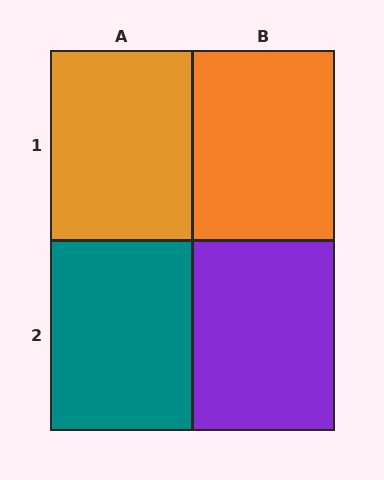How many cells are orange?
2 cells are orange.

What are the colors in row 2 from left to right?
Teal, purple.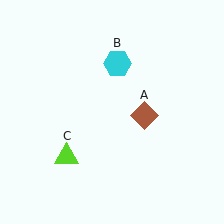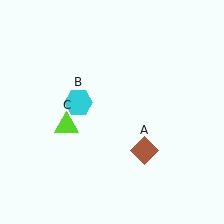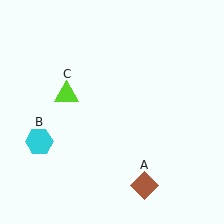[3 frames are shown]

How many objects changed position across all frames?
3 objects changed position: brown diamond (object A), cyan hexagon (object B), lime triangle (object C).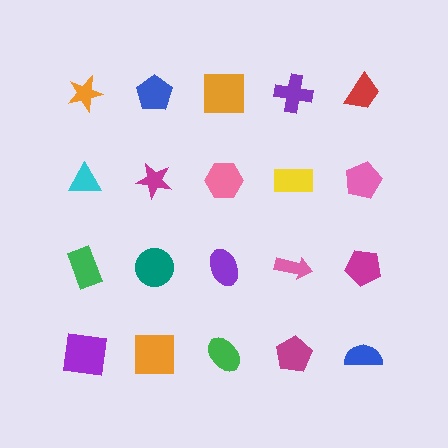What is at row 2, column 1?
A cyan triangle.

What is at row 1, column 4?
A purple cross.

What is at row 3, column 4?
A pink arrow.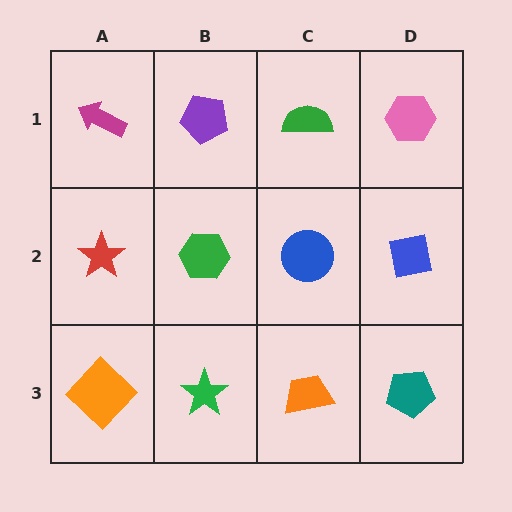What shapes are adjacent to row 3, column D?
A blue square (row 2, column D), an orange trapezoid (row 3, column C).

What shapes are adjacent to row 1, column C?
A blue circle (row 2, column C), a purple pentagon (row 1, column B), a pink hexagon (row 1, column D).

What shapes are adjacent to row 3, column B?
A green hexagon (row 2, column B), an orange diamond (row 3, column A), an orange trapezoid (row 3, column C).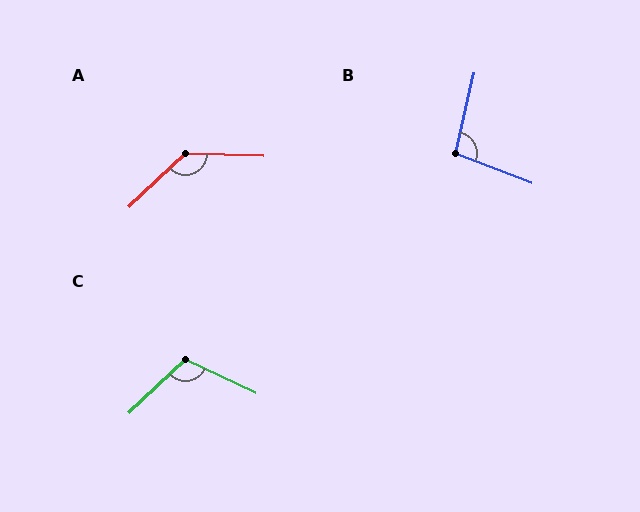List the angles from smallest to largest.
B (98°), C (111°), A (135°).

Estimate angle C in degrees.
Approximately 111 degrees.